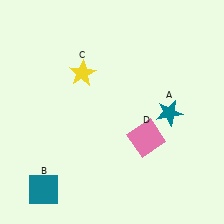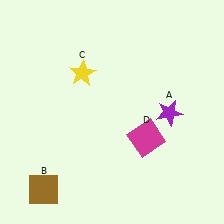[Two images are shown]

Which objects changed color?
A changed from teal to purple. B changed from teal to brown. D changed from pink to magenta.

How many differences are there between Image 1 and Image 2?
There are 3 differences between the two images.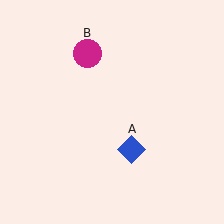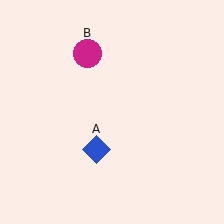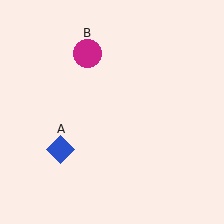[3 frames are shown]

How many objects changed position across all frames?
1 object changed position: blue diamond (object A).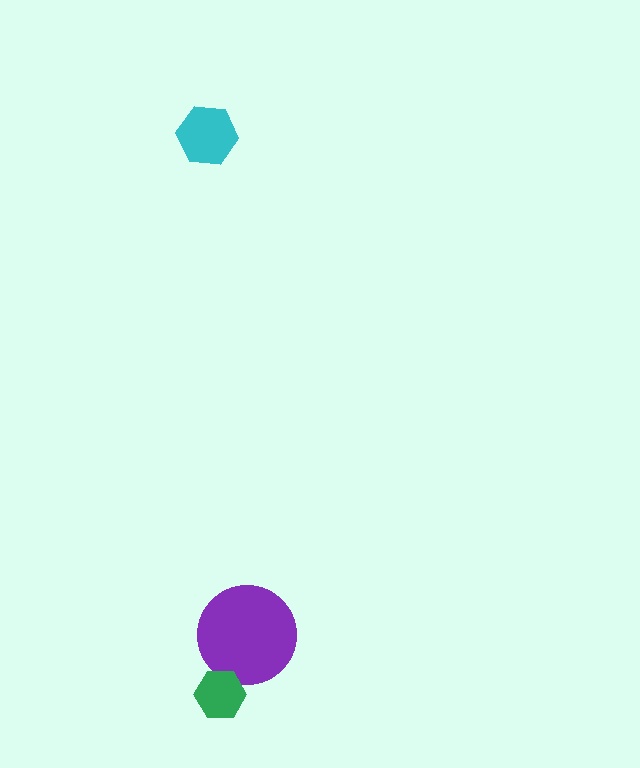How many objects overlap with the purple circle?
1 object overlaps with the purple circle.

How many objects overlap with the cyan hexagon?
0 objects overlap with the cyan hexagon.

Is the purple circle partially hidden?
Yes, it is partially covered by another shape.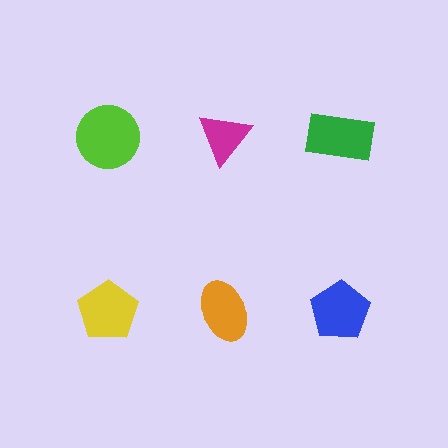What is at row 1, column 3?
A green rectangle.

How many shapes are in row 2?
3 shapes.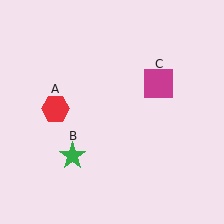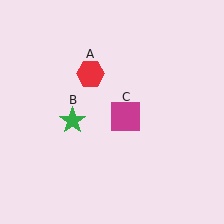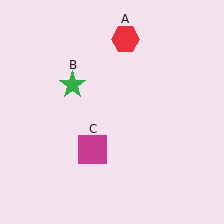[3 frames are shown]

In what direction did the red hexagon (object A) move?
The red hexagon (object A) moved up and to the right.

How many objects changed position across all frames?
3 objects changed position: red hexagon (object A), green star (object B), magenta square (object C).